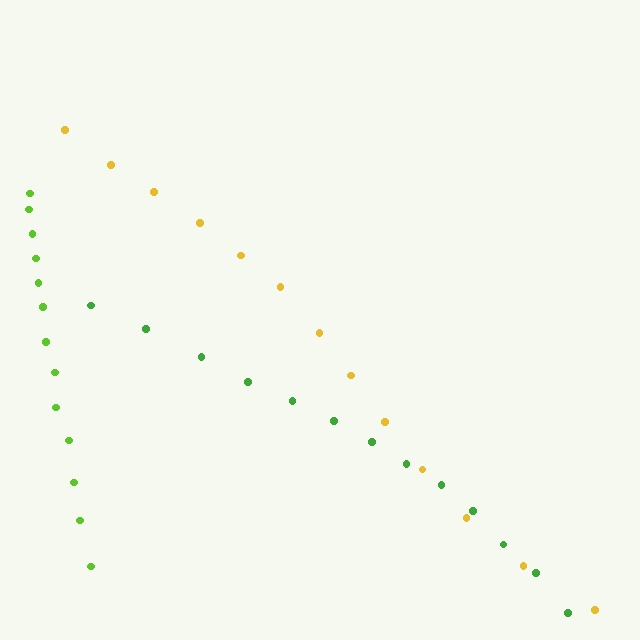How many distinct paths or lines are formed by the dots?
There are 3 distinct paths.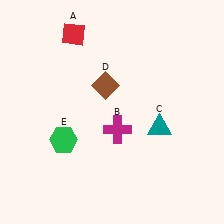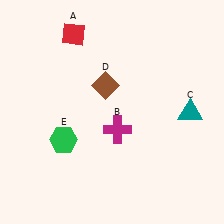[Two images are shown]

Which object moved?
The teal triangle (C) moved right.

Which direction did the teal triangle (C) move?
The teal triangle (C) moved right.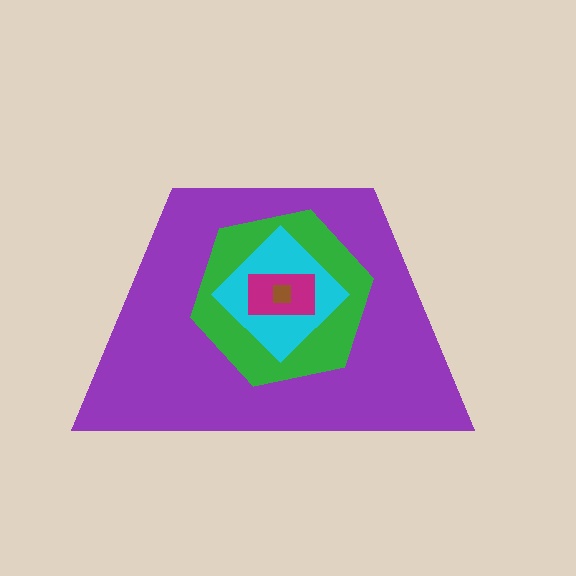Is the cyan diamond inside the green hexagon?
Yes.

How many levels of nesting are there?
5.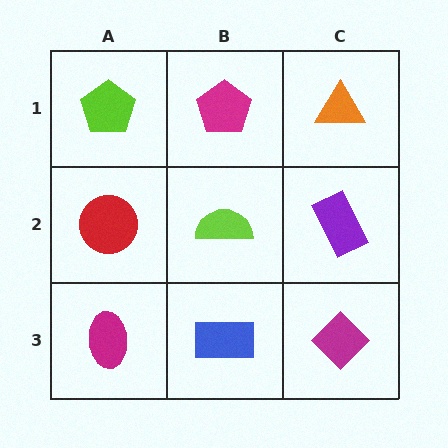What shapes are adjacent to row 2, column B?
A magenta pentagon (row 1, column B), a blue rectangle (row 3, column B), a red circle (row 2, column A), a purple rectangle (row 2, column C).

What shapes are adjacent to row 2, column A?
A lime pentagon (row 1, column A), a magenta ellipse (row 3, column A), a lime semicircle (row 2, column B).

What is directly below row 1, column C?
A purple rectangle.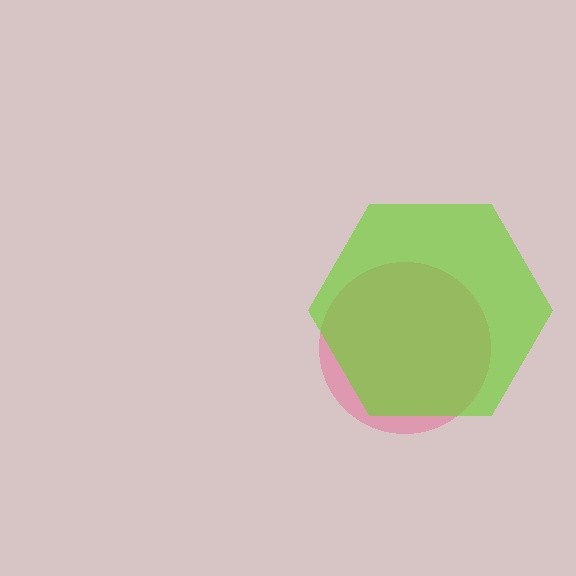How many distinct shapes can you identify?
There are 2 distinct shapes: a pink circle, a lime hexagon.